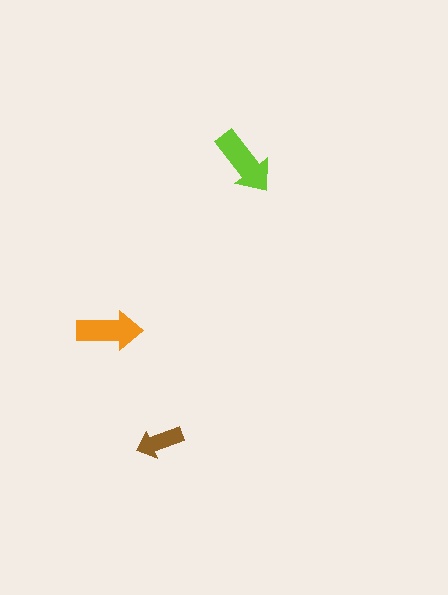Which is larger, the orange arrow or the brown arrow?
The orange one.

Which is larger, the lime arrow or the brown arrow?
The lime one.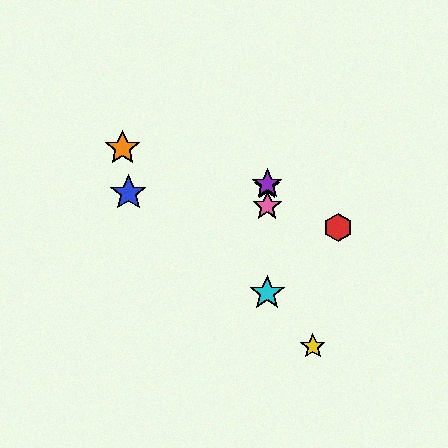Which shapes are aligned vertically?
The green star, the purple star, the cyan star, the pink star are aligned vertically.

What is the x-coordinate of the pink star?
The pink star is at x≈267.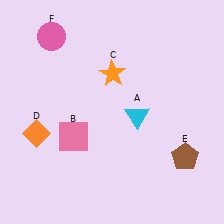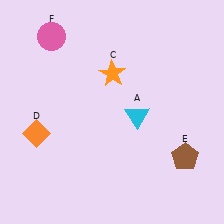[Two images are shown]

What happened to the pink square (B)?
The pink square (B) was removed in Image 2. It was in the bottom-left area of Image 1.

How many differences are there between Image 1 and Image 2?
There is 1 difference between the two images.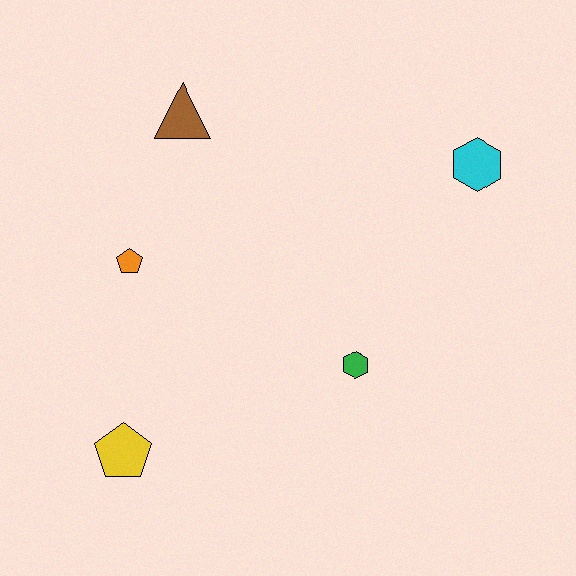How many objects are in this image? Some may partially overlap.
There are 5 objects.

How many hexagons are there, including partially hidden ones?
There are 2 hexagons.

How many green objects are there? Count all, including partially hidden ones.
There is 1 green object.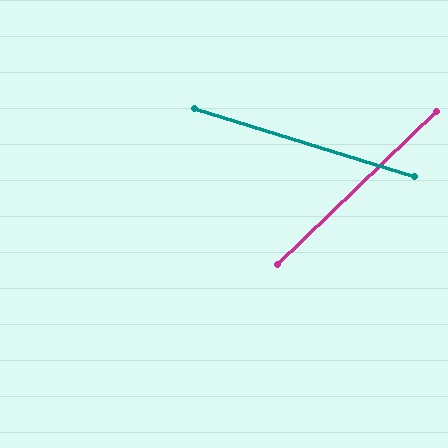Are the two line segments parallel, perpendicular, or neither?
Neither parallel nor perpendicular — they differ by about 61°.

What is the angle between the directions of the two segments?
Approximately 61 degrees.